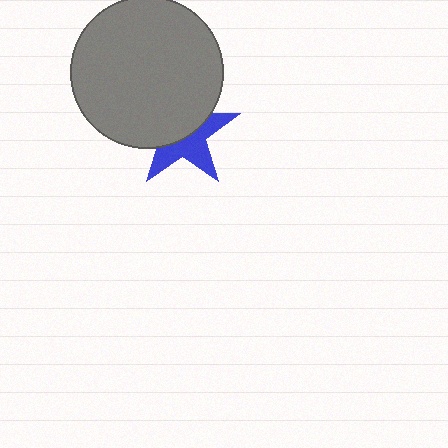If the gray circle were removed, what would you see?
You would see the complete blue star.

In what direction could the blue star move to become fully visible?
The blue star could move down. That would shift it out from behind the gray circle entirely.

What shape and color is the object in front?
The object in front is a gray circle.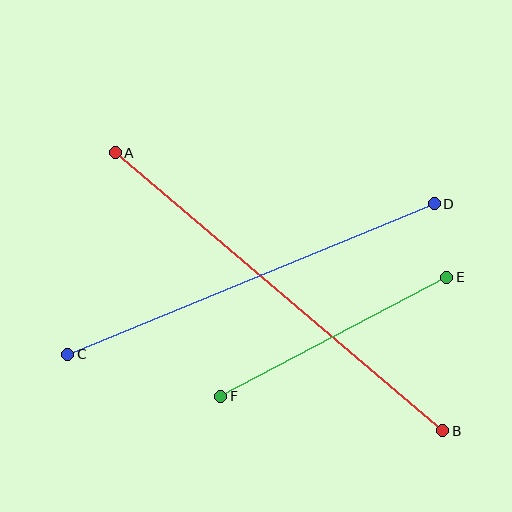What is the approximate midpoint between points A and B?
The midpoint is at approximately (279, 292) pixels.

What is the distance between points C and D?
The distance is approximately 396 pixels.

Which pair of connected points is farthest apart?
Points A and B are farthest apart.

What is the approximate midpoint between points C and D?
The midpoint is at approximately (251, 279) pixels.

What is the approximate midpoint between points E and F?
The midpoint is at approximately (334, 337) pixels.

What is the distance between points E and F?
The distance is approximately 255 pixels.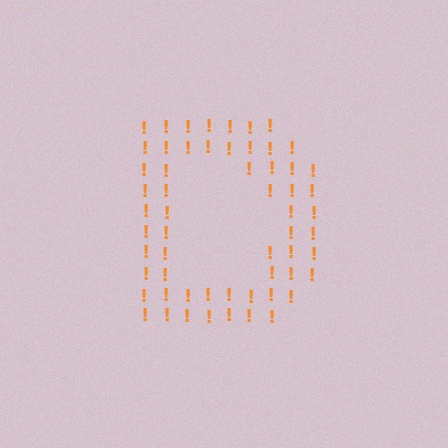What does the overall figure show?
The overall figure shows the letter D.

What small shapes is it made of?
It is made of small exclamation marks.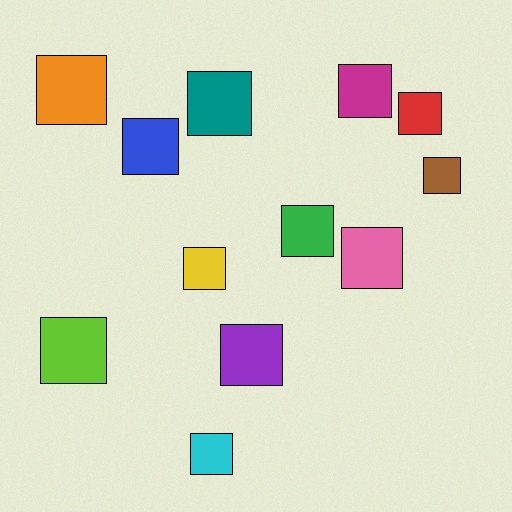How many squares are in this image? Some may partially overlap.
There are 12 squares.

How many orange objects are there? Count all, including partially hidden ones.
There is 1 orange object.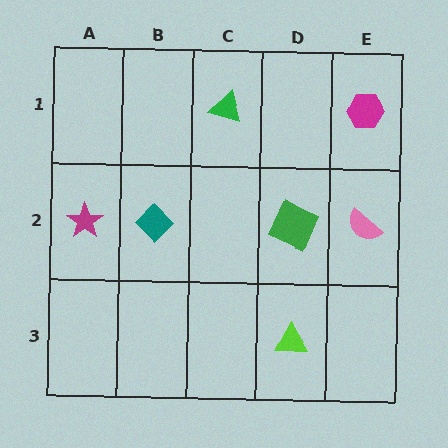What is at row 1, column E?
A magenta hexagon.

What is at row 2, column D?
A green square.